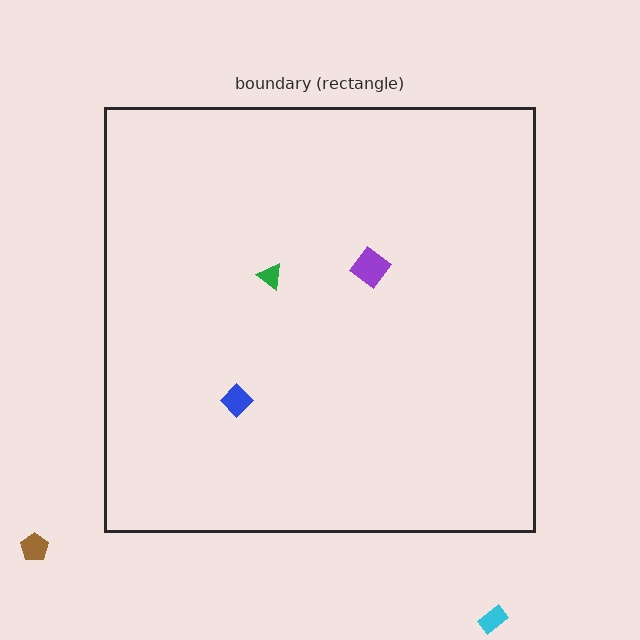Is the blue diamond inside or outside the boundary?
Inside.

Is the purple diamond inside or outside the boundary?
Inside.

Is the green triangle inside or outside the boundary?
Inside.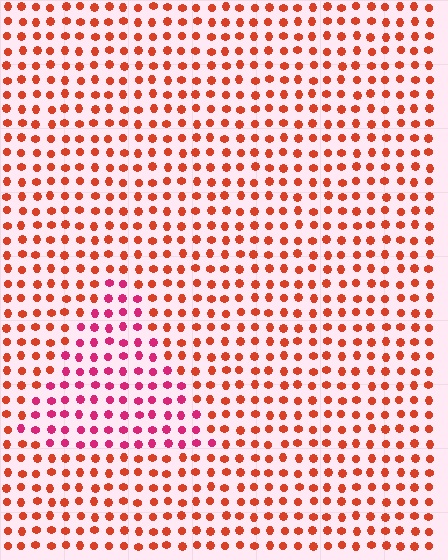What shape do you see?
I see a triangle.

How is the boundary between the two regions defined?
The boundary is defined purely by a slight shift in hue (about 37 degrees). Spacing, size, and orientation are identical on both sides.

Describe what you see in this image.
The image is filled with small red elements in a uniform arrangement. A triangle-shaped region is visible where the elements are tinted to a slightly different hue, forming a subtle color boundary.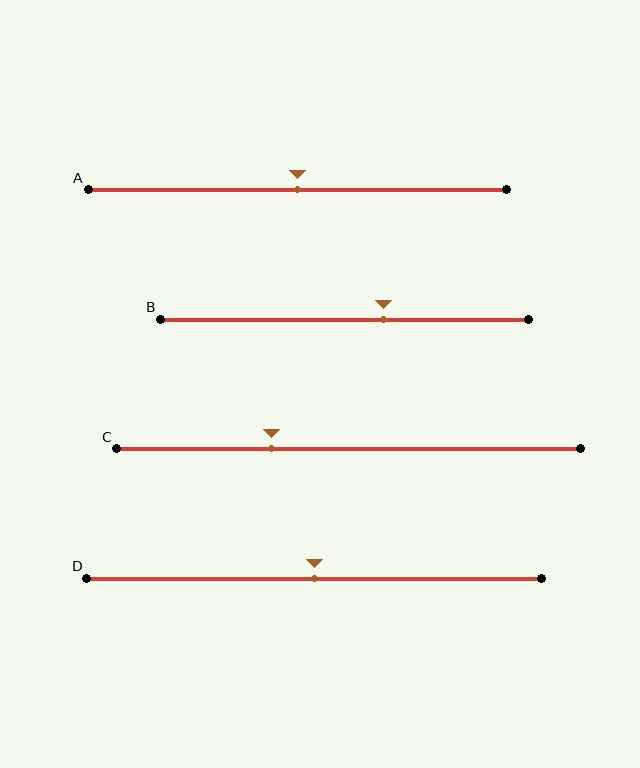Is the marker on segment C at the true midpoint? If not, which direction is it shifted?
No, the marker on segment C is shifted to the left by about 17% of the segment length.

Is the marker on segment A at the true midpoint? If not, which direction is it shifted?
Yes, the marker on segment A is at the true midpoint.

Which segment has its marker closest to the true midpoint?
Segment A has its marker closest to the true midpoint.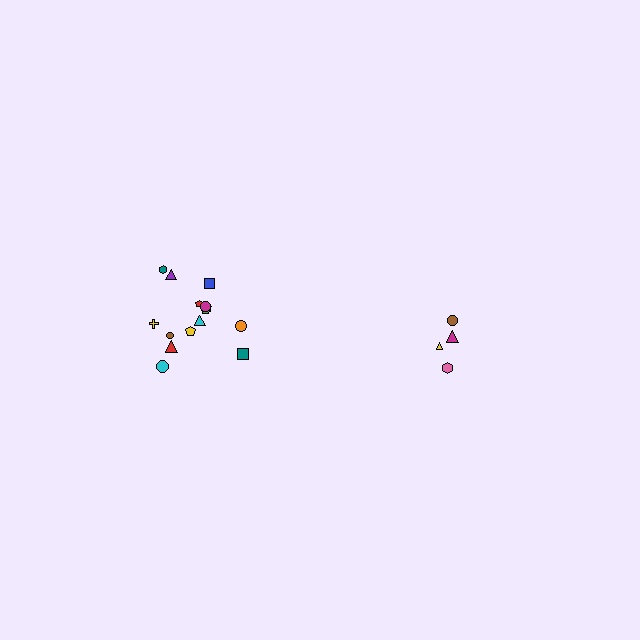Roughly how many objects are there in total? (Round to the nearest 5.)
Roughly 20 objects in total.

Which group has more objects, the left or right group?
The left group.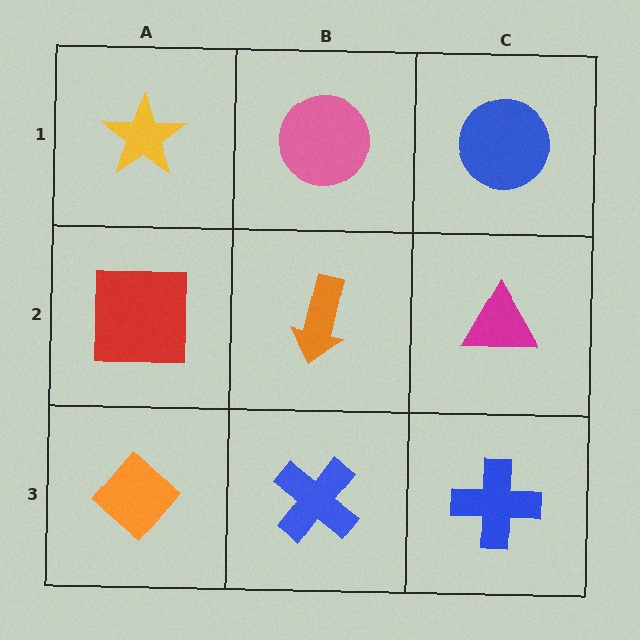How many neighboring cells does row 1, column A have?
2.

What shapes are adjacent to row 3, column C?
A magenta triangle (row 2, column C), a blue cross (row 3, column B).